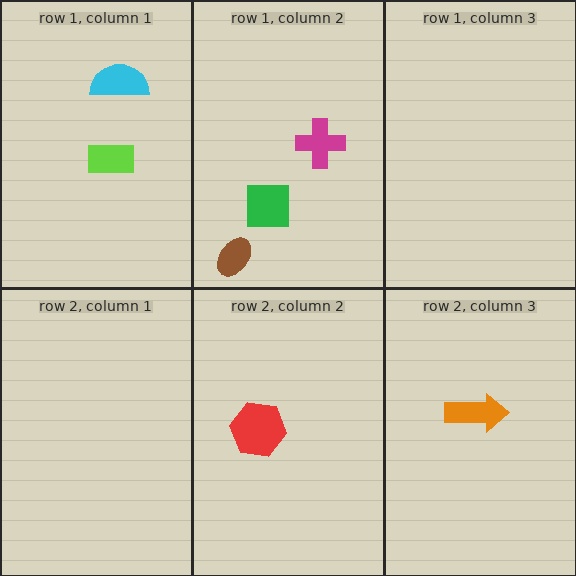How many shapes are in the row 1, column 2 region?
3.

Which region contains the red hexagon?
The row 2, column 2 region.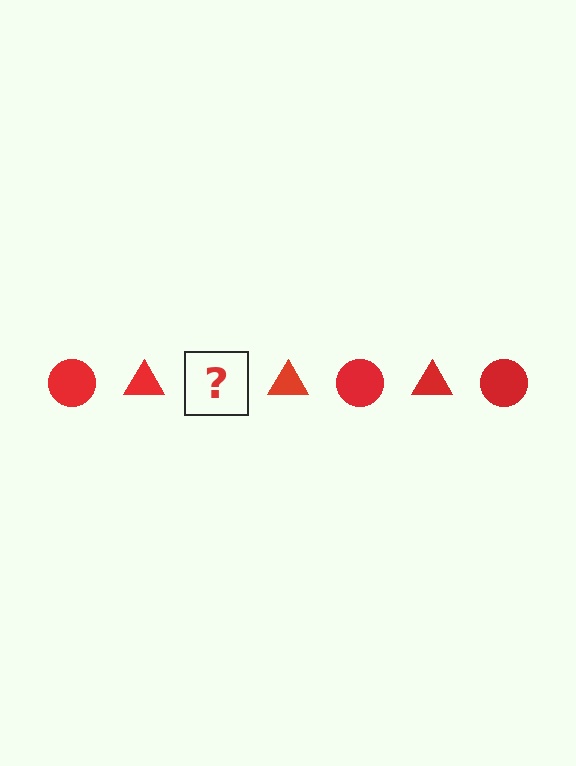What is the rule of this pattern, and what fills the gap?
The rule is that the pattern cycles through circle, triangle shapes in red. The gap should be filled with a red circle.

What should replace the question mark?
The question mark should be replaced with a red circle.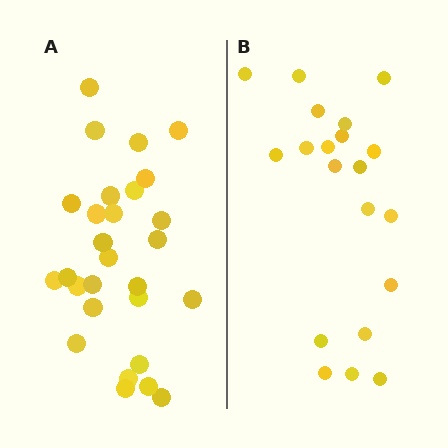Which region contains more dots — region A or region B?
Region A (the left region) has more dots.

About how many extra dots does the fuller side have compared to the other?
Region A has roughly 8 or so more dots than region B.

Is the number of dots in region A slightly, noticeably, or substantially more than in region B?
Region A has noticeably more, but not dramatically so. The ratio is roughly 1.4 to 1.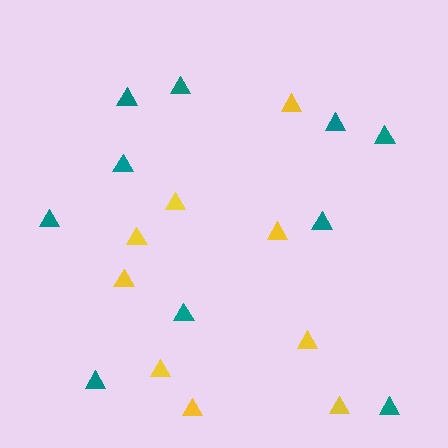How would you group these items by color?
There are 2 groups: one group of yellow triangles (9) and one group of teal triangles (10).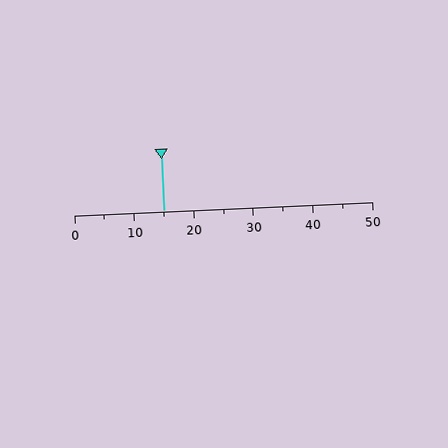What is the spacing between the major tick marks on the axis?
The major ticks are spaced 10 apart.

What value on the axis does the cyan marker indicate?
The marker indicates approximately 15.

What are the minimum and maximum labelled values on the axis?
The axis runs from 0 to 50.